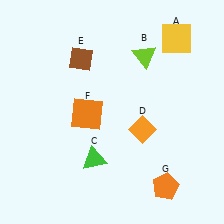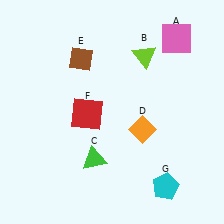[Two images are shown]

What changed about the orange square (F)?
In Image 1, F is orange. In Image 2, it changed to red.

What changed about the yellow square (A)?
In Image 1, A is yellow. In Image 2, it changed to pink.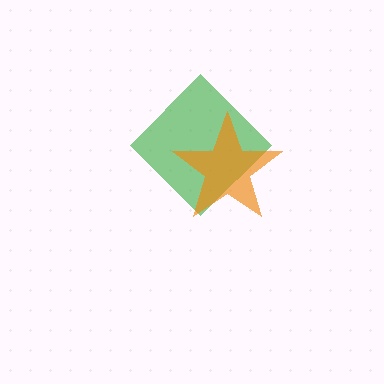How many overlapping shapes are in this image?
There are 2 overlapping shapes in the image.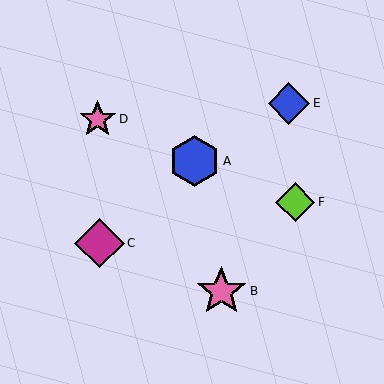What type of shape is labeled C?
Shape C is a magenta diamond.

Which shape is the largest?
The blue hexagon (labeled A) is the largest.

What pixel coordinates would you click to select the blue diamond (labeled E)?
Click at (289, 103) to select the blue diamond E.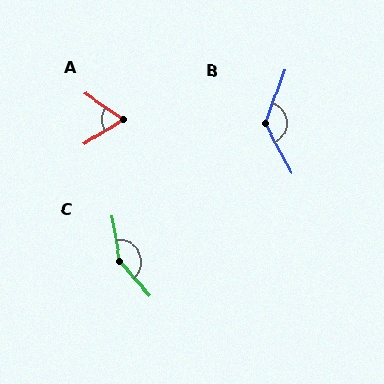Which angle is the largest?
C, at approximately 148 degrees.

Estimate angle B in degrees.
Approximately 132 degrees.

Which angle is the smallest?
A, at approximately 67 degrees.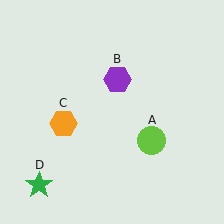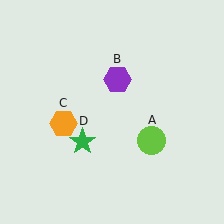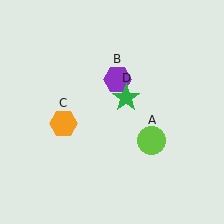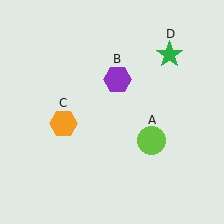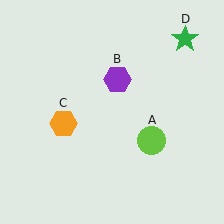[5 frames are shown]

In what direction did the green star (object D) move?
The green star (object D) moved up and to the right.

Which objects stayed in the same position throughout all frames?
Lime circle (object A) and purple hexagon (object B) and orange hexagon (object C) remained stationary.